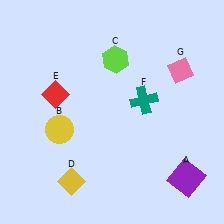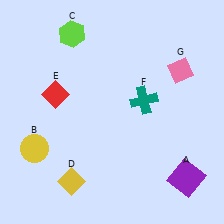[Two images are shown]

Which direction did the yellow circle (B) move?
The yellow circle (B) moved left.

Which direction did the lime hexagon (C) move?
The lime hexagon (C) moved left.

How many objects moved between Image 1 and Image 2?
2 objects moved between the two images.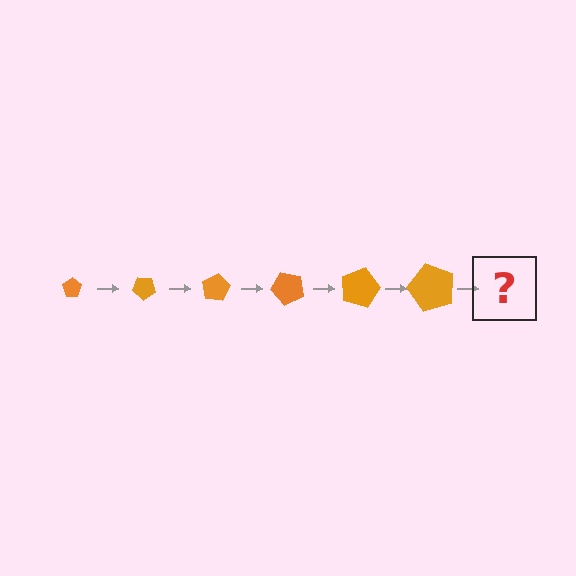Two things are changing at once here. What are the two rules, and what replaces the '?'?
The two rules are that the pentagon grows larger each step and it rotates 40 degrees each step. The '?' should be a pentagon, larger than the previous one and rotated 240 degrees from the start.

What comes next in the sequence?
The next element should be a pentagon, larger than the previous one and rotated 240 degrees from the start.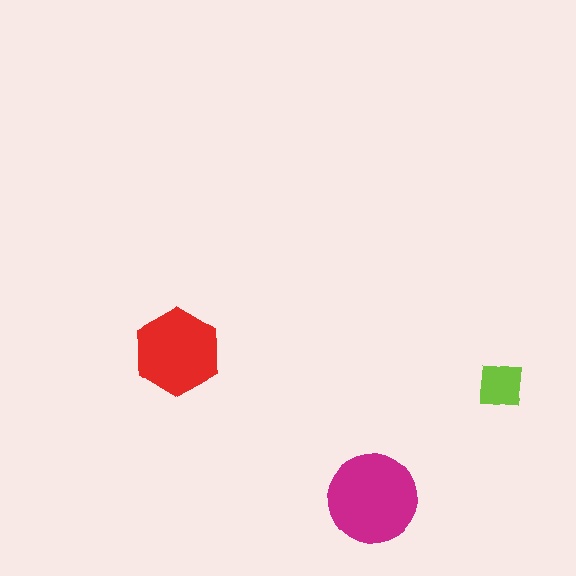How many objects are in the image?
There are 3 objects in the image.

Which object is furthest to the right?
The lime square is rightmost.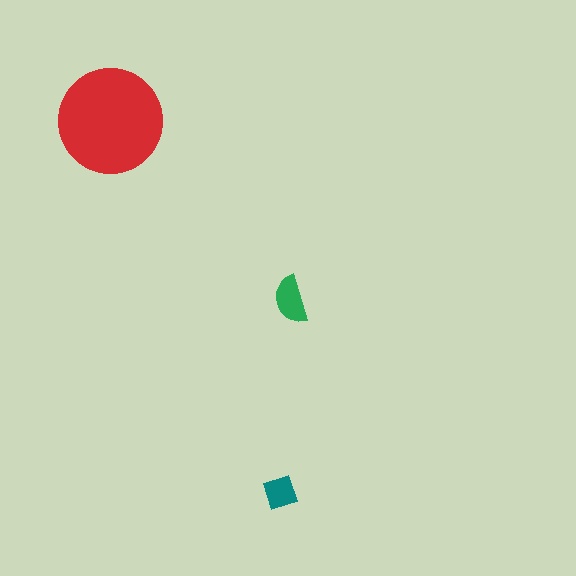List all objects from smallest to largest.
The teal diamond, the green semicircle, the red circle.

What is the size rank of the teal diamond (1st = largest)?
3rd.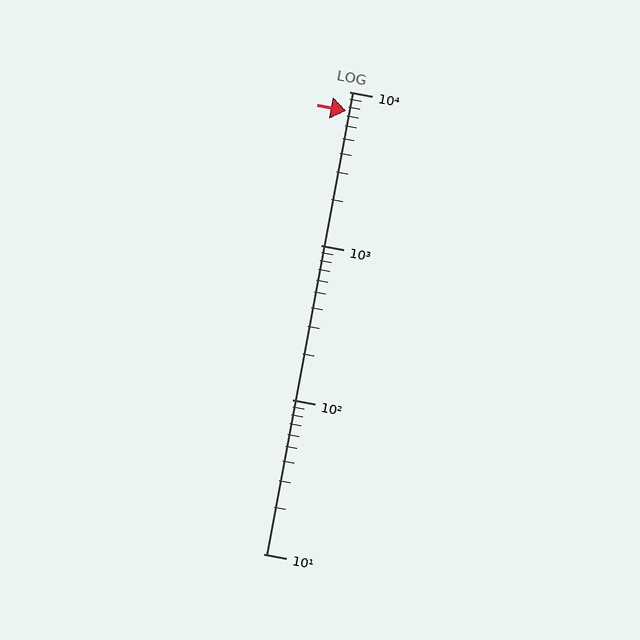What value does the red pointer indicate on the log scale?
The pointer indicates approximately 7500.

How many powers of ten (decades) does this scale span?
The scale spans 3 decades, from 10 to 10000.